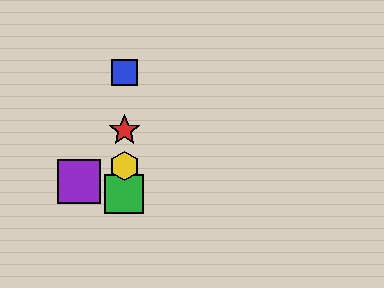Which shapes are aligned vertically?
The red star, the blue square, the green square, the yellow hexagon are aligned vertically.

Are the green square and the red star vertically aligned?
Yes, both are at x≈124.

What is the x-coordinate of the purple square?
The purple square is at x≈79.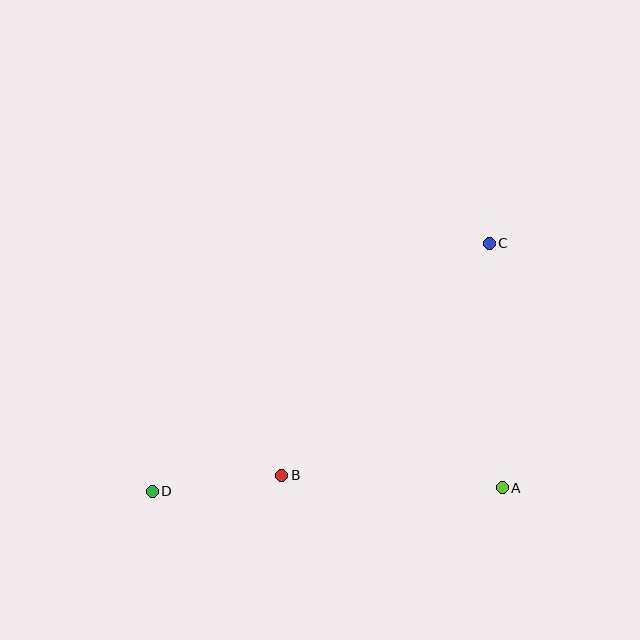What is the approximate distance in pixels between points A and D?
The distance between A and D is approximately 350 pixels.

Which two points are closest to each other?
Points B and D are closest to each other.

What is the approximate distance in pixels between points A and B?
The distance between A and B is approximately 221 pixels.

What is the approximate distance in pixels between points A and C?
The distance between A and C is approximately 245 pixels.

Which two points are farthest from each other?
Points C and D are farthest from each other.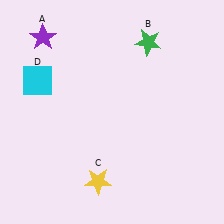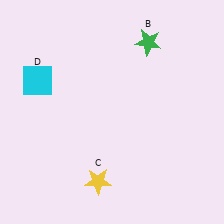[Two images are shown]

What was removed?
The purple star (A) was removed in Image 2.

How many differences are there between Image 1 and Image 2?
There is 1 difference between the two images.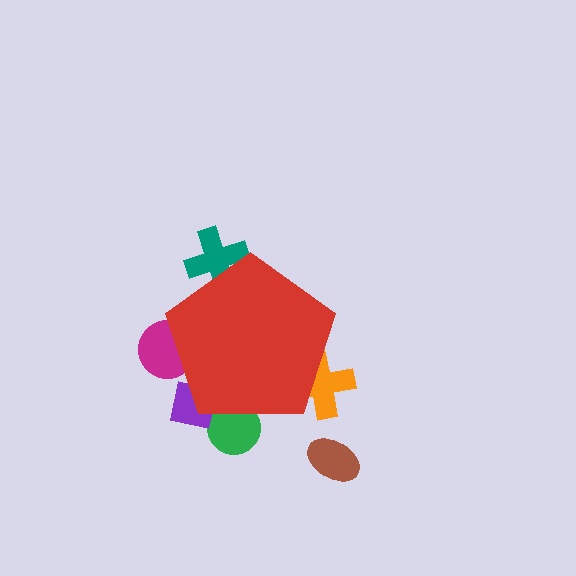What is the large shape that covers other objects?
A red pentagon.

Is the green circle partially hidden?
Yes, the green circle is partially hidden behind the red pentagon.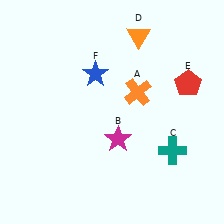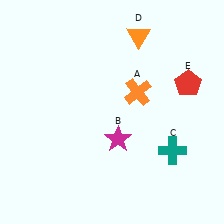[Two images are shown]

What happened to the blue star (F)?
The blue star (F) was removed in Image 2. It was in the top-left area of Image 1.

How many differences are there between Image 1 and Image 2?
There is 1 difference between the two images.